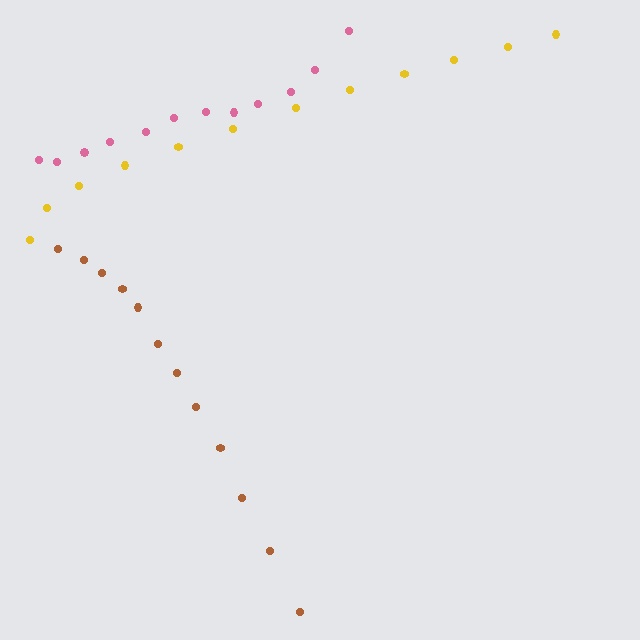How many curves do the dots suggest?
There are 3 distinct paths.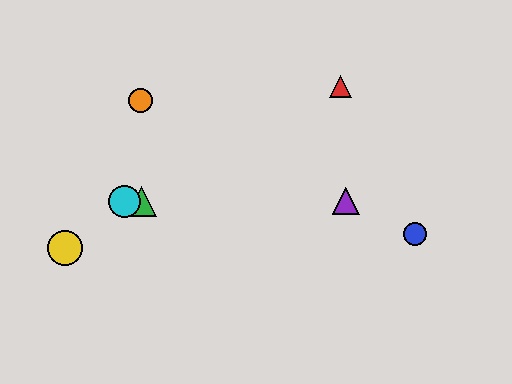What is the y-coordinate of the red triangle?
The red triangle is at y≈86.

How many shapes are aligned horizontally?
3 shapes (the green triangle, the purple triangle, the cyan circle) are aligned horizontally.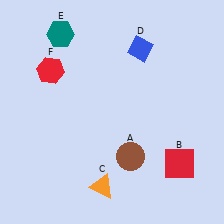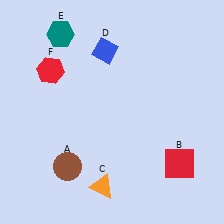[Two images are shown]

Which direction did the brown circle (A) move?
The brown circle (A) moved left.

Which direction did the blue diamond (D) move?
The blue diamond (D) moved left.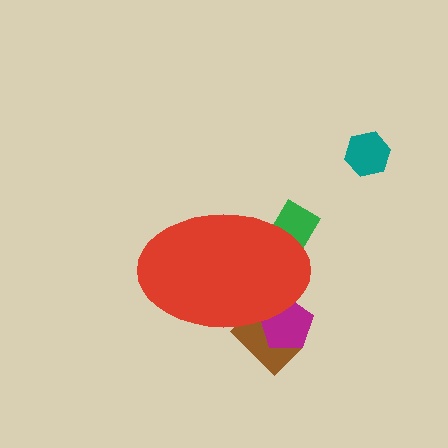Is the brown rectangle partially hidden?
Yes, the brown rectangle is partially hidden behind the red ellipse.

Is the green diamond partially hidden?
Yes, the green diamond is partially hidden behind the red ellipse.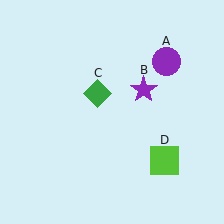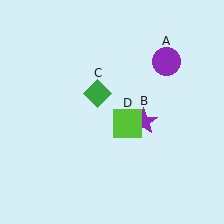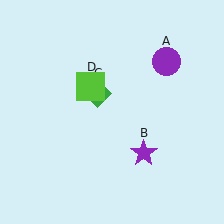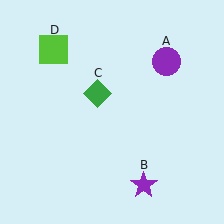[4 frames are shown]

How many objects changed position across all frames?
2 objects changed position: purple star (object B), lime square (object D).